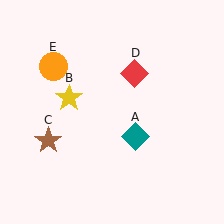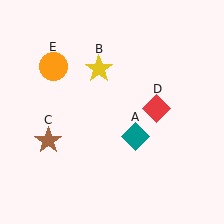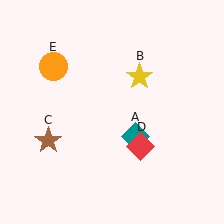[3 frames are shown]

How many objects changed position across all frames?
2 objects changed position: yellow star (object B), red diamond (object D).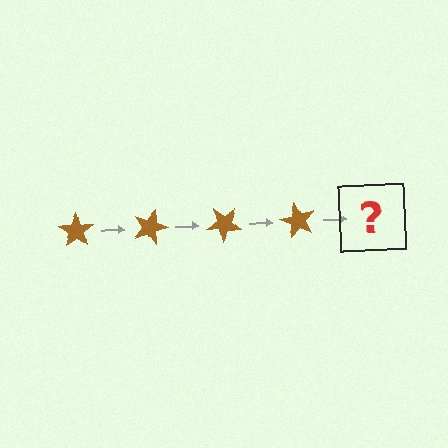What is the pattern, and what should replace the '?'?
The pattern is that the star rotates 20 degrees each step. The '?' should be a brown star rotated 80 degrees.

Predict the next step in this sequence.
The next step is a brown star rotated 80 degrees.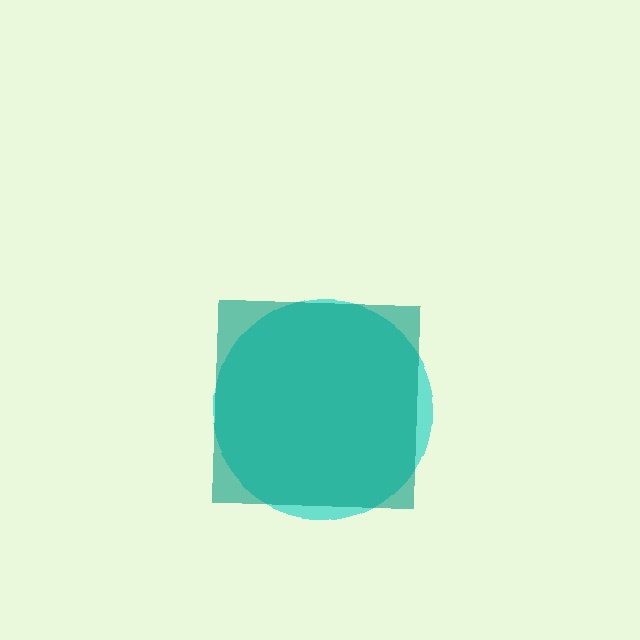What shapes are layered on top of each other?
The layered shapes are: a cyan circle, a teal square.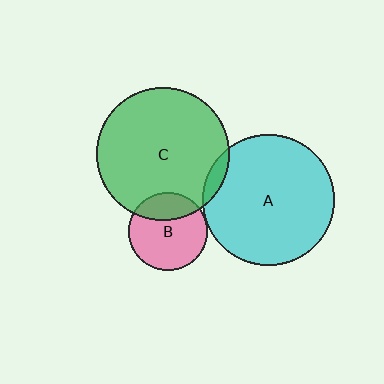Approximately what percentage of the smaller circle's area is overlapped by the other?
Approximately 5%.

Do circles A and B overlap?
Yes.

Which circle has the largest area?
Circle C (green).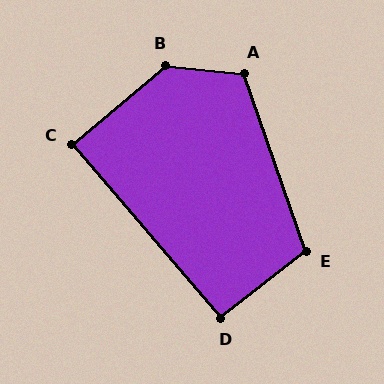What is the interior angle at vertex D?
Approximately 93 degrees (approximately right).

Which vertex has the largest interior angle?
B, at approximately 134 degrees.